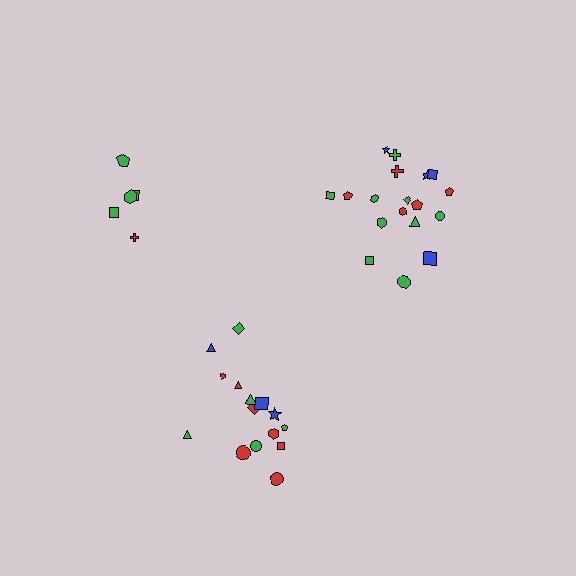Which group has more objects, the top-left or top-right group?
The top-right group.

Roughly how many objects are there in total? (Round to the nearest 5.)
Roughly 40 objects in total.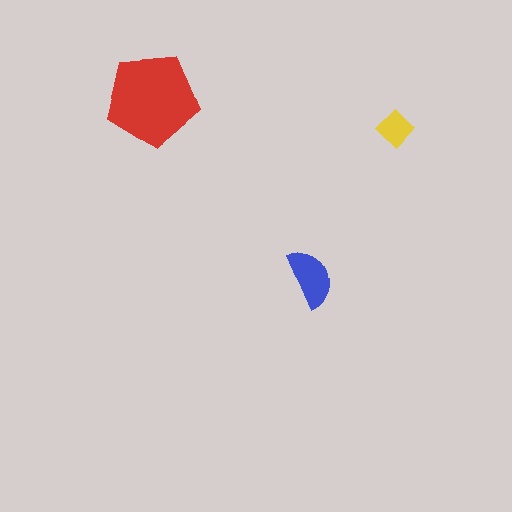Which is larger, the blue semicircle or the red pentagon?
The red pentagon.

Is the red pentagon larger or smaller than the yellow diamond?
Larger.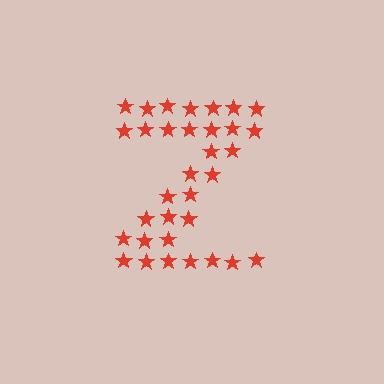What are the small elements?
The small elements are stars.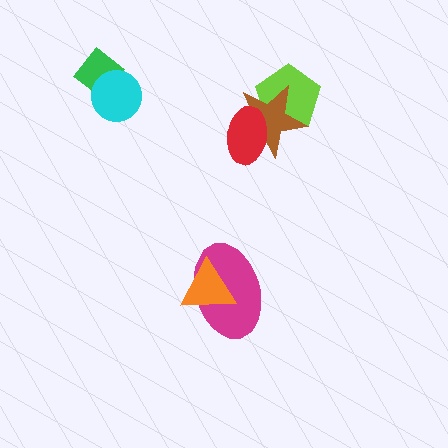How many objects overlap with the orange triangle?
1 object overlaps with the orange triangle.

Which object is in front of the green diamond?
The cyan circle is in front of the green diamond.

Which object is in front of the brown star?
The red ellipse is in front of the brown star.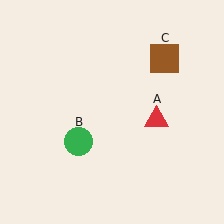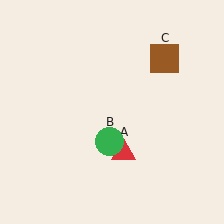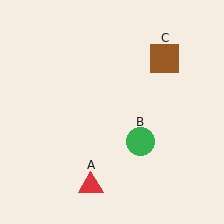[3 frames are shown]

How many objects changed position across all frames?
2 objects changed position: red triangle (object A), green circle (object B).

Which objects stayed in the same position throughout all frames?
Brown square (object C) remained stationary.